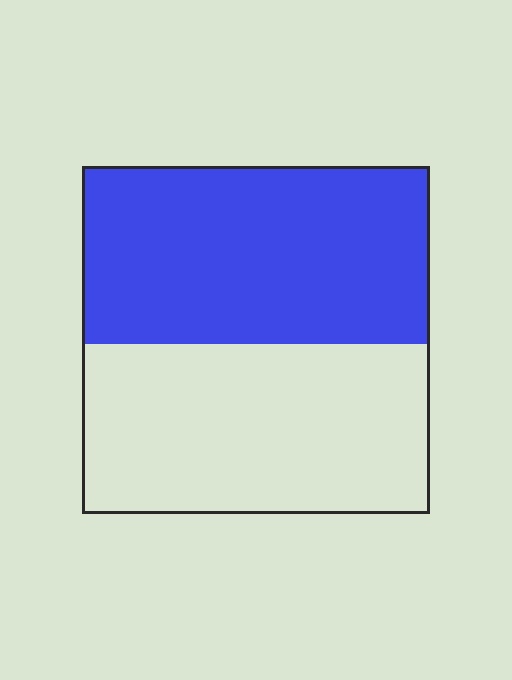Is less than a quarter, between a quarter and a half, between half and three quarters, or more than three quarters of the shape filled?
Between half and three quarters.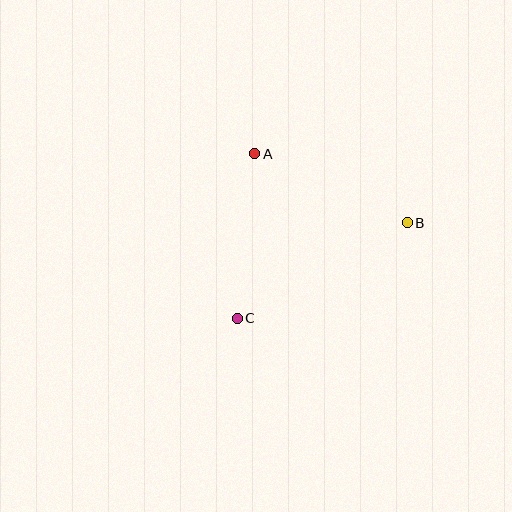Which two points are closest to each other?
Points A and C are closest to each other.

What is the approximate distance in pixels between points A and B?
The distance between A and B is approximately 167 pixels.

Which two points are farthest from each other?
Points B and C are farthest from each other.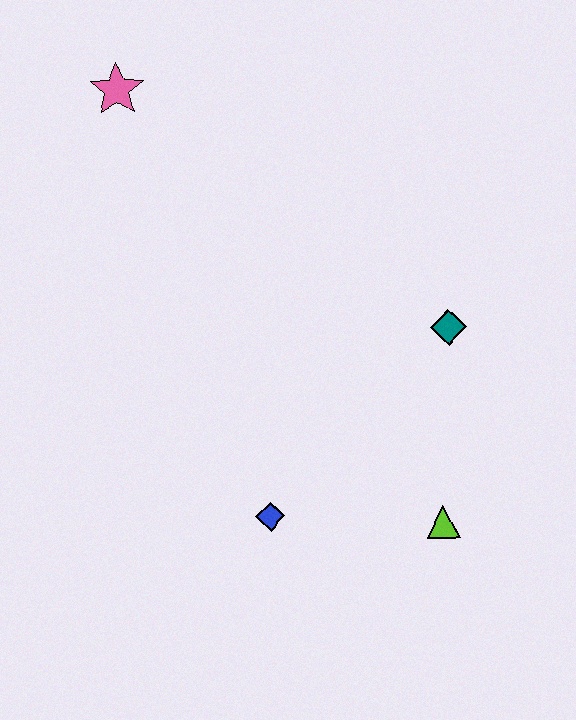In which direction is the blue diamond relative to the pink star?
The blue diamond is below the pink star.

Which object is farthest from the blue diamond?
The pink star is farthest from the blue diamond.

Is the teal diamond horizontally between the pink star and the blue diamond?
No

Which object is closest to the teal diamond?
The lime triangle is closest to the teal diamond.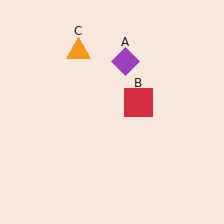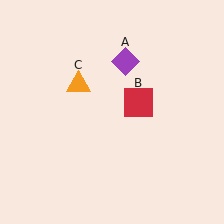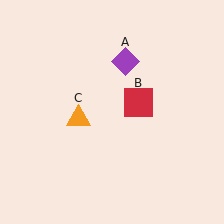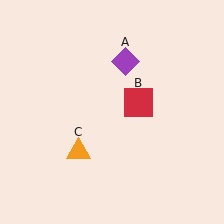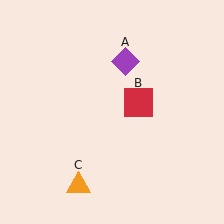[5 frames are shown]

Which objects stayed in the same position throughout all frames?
Purple diamond (object A) and red square (object B) remained stationary.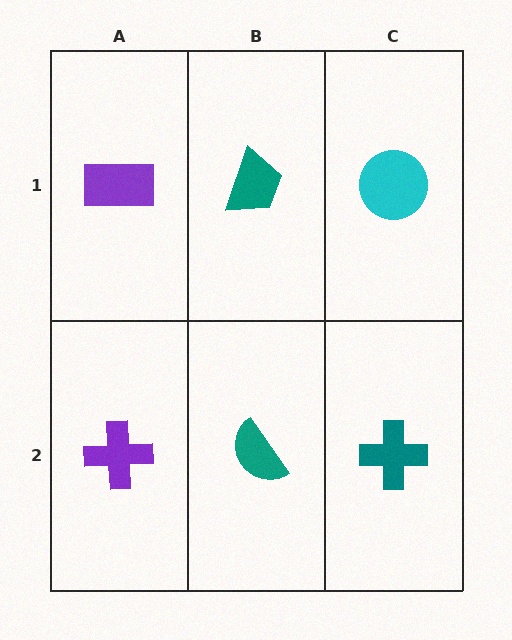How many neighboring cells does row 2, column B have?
3.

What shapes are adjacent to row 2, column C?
A cyan circle (row 1, column C), a teal semicircle (row 2, column B).